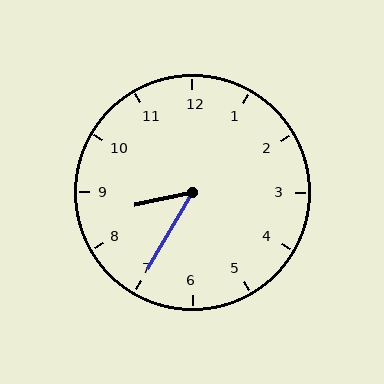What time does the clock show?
8:35.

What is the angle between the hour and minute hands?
Approximately 48 degrees.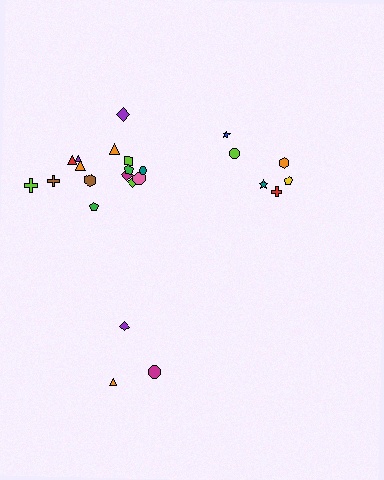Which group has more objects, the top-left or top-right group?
The top-left group.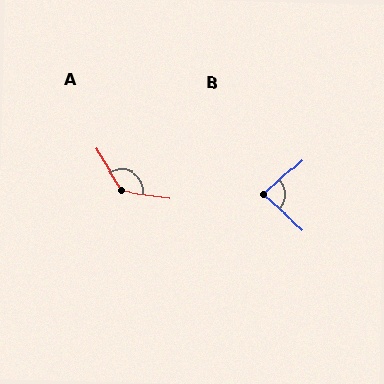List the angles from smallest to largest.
B (84°), A (130°).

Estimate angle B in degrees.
Approximately 84 degrees.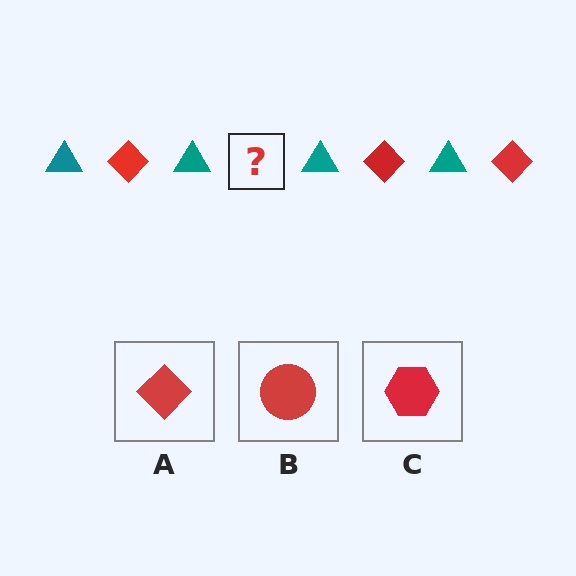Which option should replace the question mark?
Option A.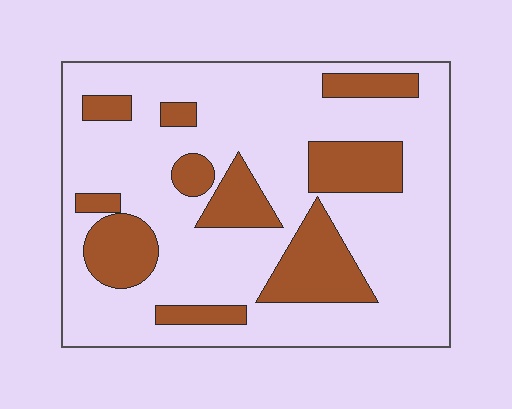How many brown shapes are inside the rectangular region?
10.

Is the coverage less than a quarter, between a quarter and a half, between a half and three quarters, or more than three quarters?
Between a quarter and a half.